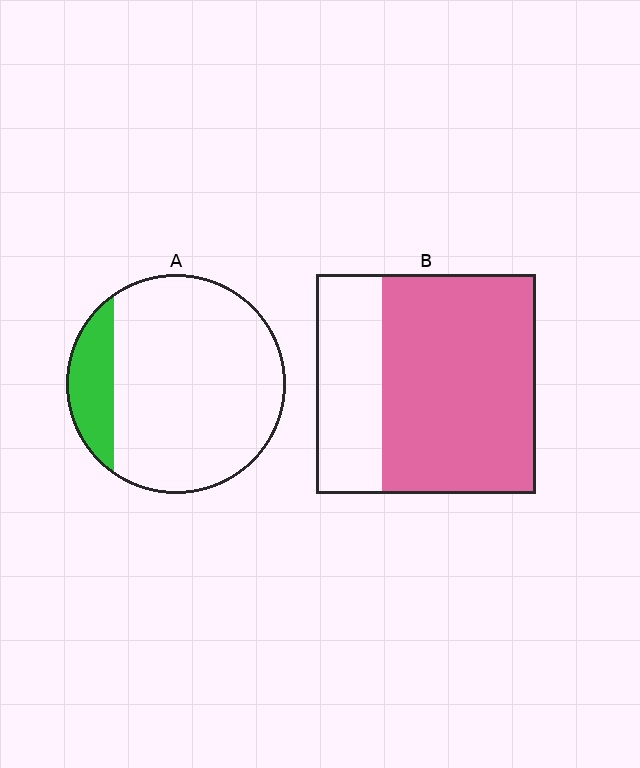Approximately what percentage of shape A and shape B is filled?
A is approximately 15% and B is approximately 70%.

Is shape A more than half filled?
No.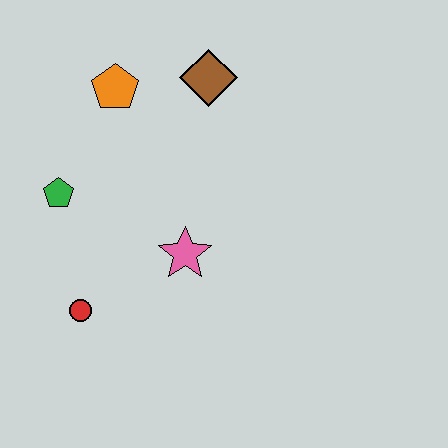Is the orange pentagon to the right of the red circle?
Yes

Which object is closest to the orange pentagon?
The brown diamond is closest to the orange pentagon.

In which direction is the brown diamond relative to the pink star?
The brown diamond is above the pink star.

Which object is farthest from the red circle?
The brown diamond is farthest from the red circle.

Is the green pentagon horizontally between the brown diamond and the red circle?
No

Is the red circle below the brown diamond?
Yes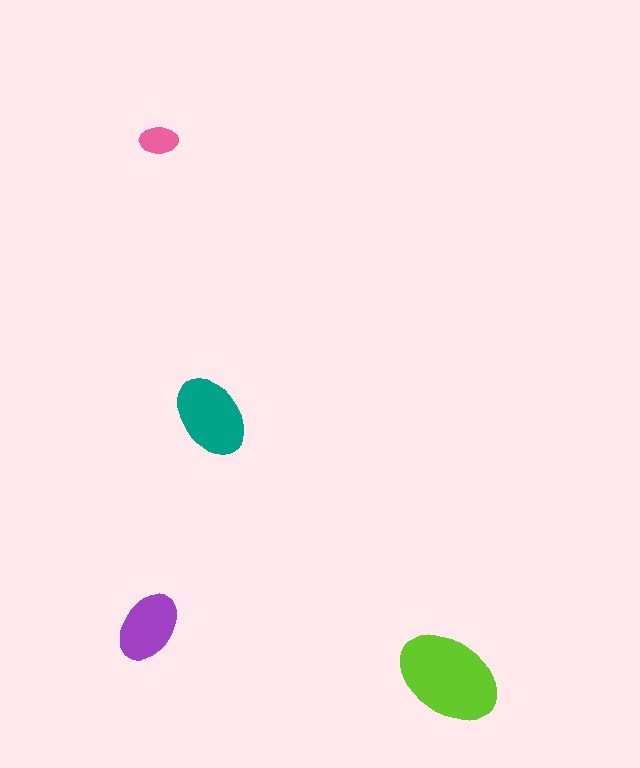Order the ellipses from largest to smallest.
the lime one, the teal one, the purple one, the pink one.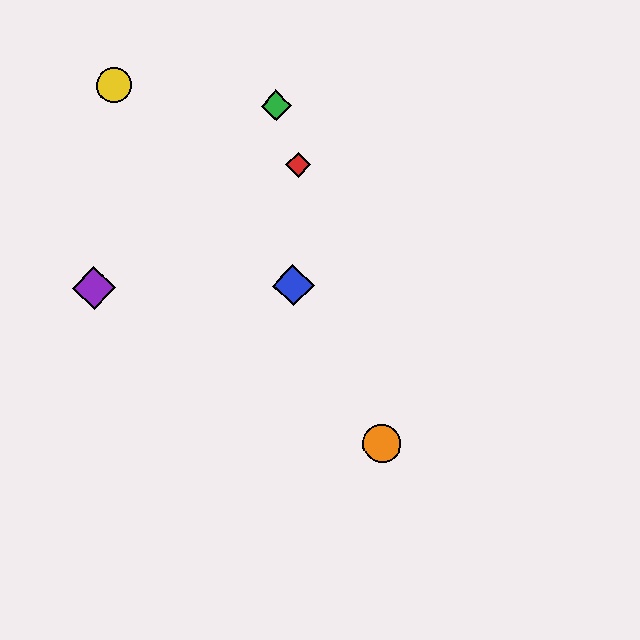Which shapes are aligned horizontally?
The blue diamond, the purple diamond are aligned horizontally.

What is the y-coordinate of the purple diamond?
The purple diamond is at y≈288.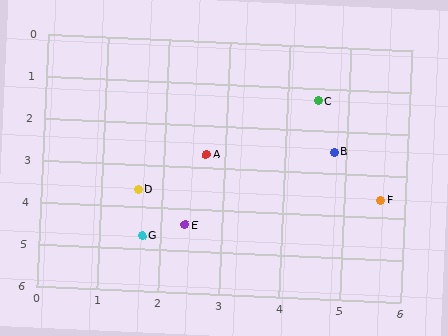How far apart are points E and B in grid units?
Points E and B are about 3.1 grid units apart.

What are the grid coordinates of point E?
Point E is at approximately (2.4, 4.4).